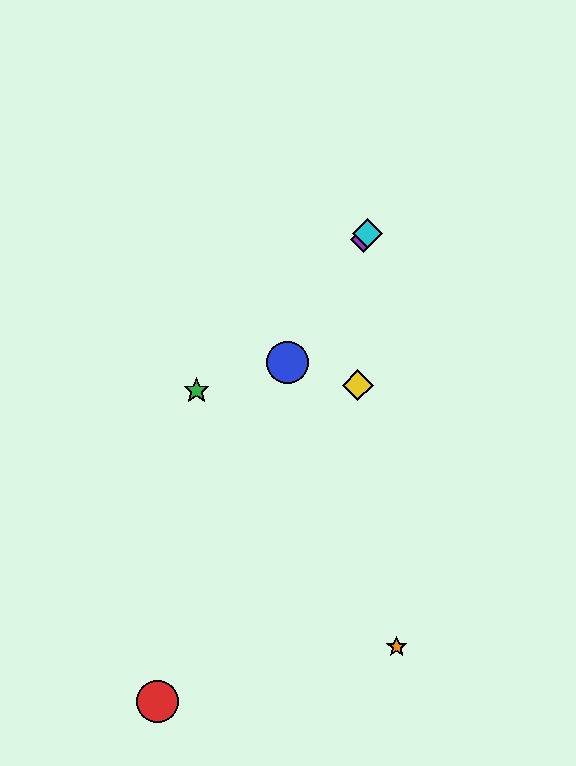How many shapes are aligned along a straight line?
3 shapes (the blue circle, the purple diamond, the cyan diamond) are aligned along a straight line.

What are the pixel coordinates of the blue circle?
The blue circle is at (287, 362).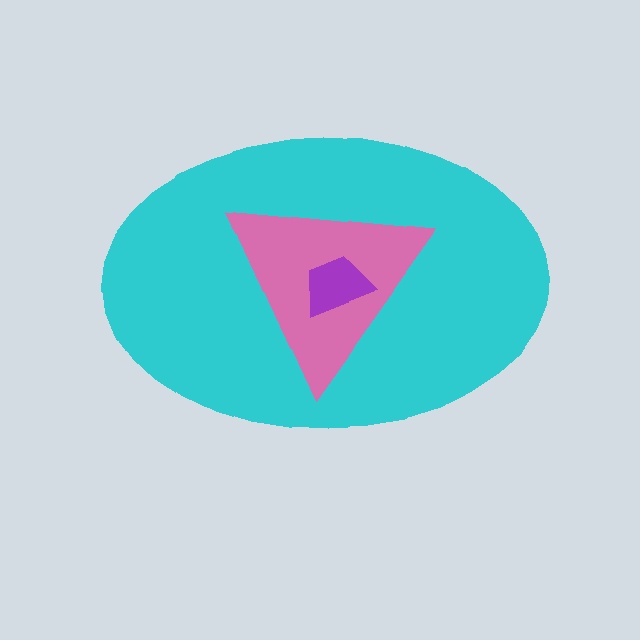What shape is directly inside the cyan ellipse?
The pink triangle.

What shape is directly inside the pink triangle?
The purple trapezoid.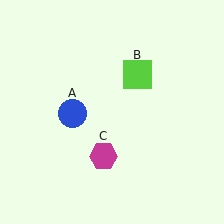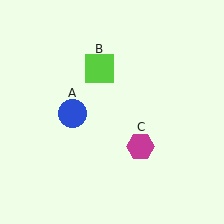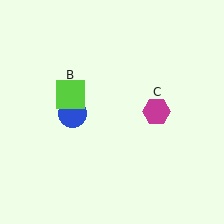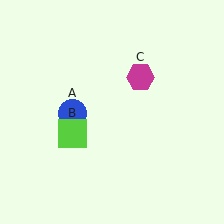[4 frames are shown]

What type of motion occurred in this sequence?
The lime square (object B), magenta hexagon (object C) rotated counterclockwise around the center of the scene.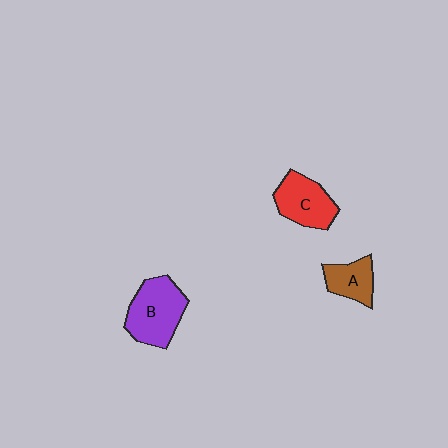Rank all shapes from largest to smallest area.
From largest to smallest: B (purple), C (red), A (brown).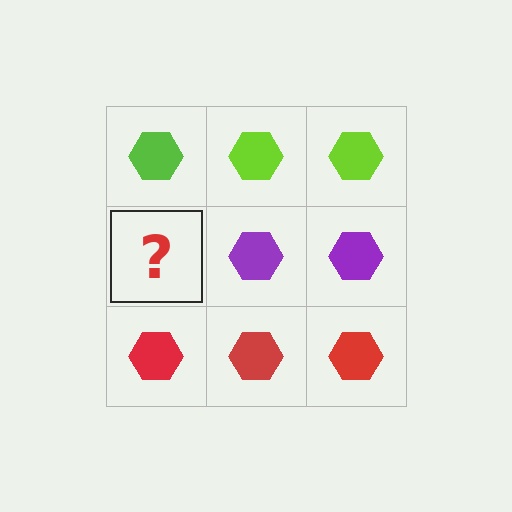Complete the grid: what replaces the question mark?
The question mark should be replaced with a purple hexagon.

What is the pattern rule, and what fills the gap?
The rule is that each row has a consistent color. The gap should be filled with a purple hexagon.